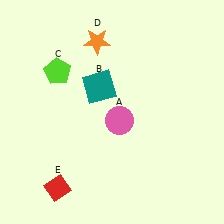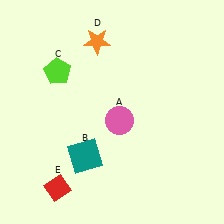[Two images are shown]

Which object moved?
The teal square (B) moved down.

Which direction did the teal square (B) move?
The teal square (B) moved down.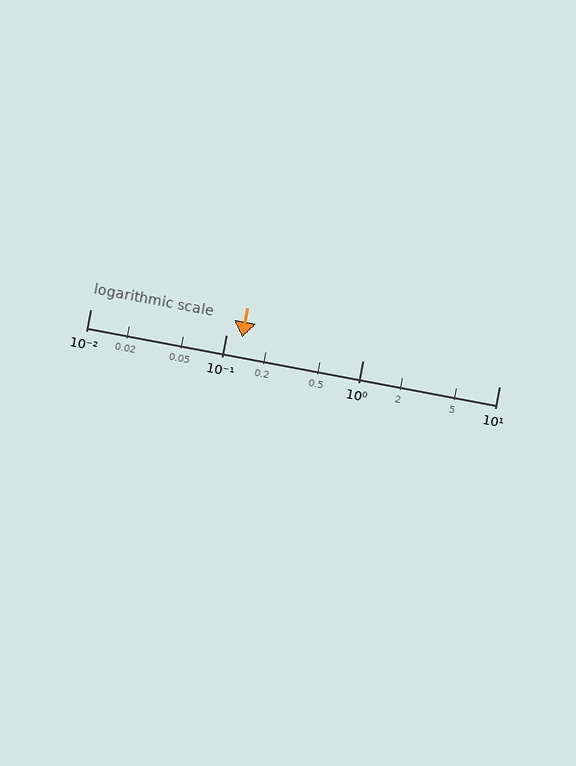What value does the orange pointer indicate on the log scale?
The pointer indicates approximately 0.13.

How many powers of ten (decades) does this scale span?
The scale spans 3 decades, from 0.01 to 10.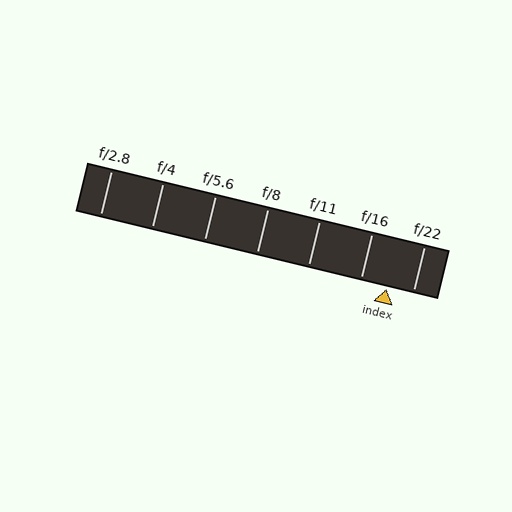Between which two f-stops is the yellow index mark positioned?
The index mark is between f/16 and f/22.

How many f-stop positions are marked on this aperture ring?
There are 7 f-stop positions marked.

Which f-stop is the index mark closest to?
The index mark is closest to f/22.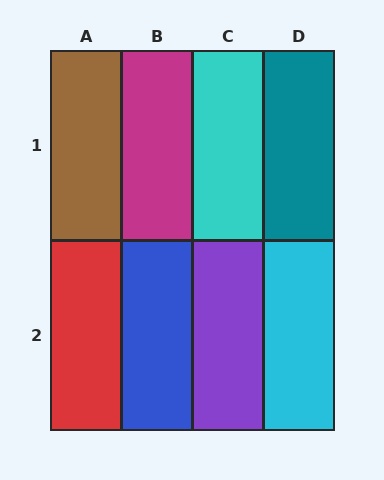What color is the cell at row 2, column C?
Purple.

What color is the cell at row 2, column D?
Cyan.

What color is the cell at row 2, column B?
Blue.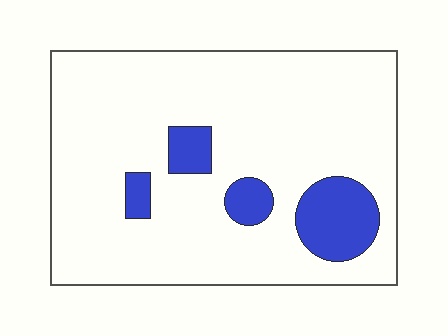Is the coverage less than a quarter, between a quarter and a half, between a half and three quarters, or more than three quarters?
Less than a quarter.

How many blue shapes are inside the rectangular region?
4.